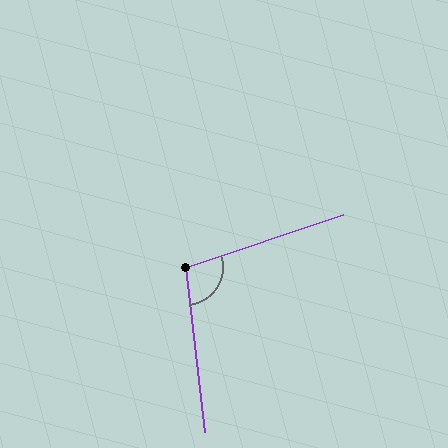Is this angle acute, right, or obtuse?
It is obtuse.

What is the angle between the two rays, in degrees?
Approximately 102 degrees.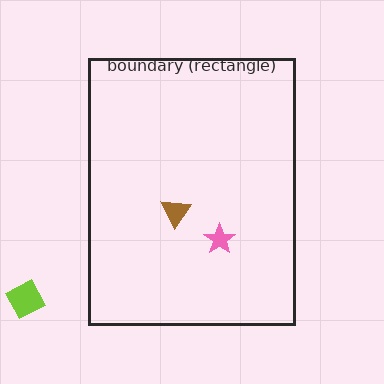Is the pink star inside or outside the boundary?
Inside.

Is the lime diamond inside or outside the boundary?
Outside.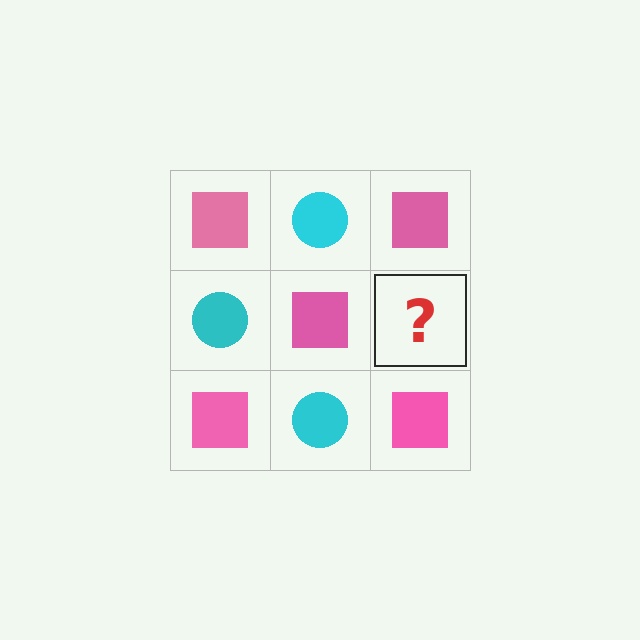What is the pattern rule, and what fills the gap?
The rule is that it alternates pink square and cyan circle in a checkerboard pattern. The gap should be filled with a cyan circle.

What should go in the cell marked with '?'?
The missing cell should contain a cyan circle.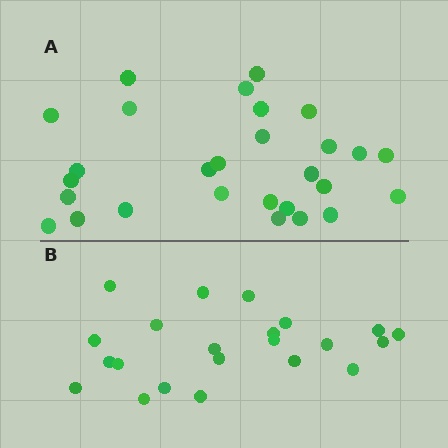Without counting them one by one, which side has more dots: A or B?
Region A (the top region) has more dots.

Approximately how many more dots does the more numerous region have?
Region A has about 6 more dots than region B.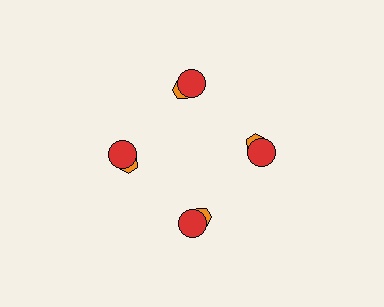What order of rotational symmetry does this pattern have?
This pattern has 4-fold rotational symmetry.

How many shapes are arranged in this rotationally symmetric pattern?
There are 8 shapes, arranged in 4 groups of 2.